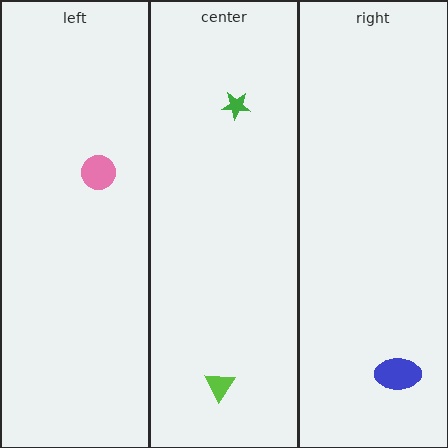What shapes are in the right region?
The blue ellipse.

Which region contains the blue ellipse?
The right region.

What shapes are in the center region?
The green star, the lime triangle.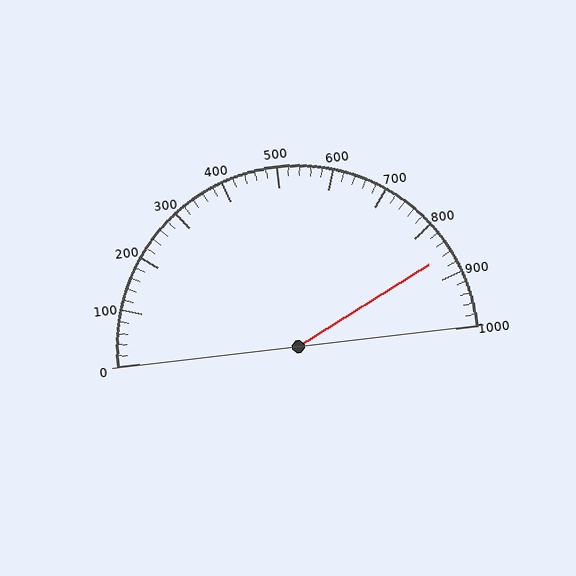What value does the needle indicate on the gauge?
The needle indicates approximately 860.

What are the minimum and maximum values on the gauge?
The gauge ranges from 0 to 1000.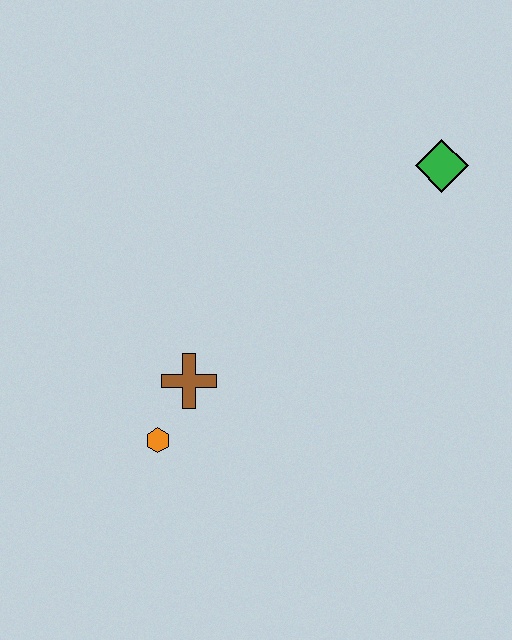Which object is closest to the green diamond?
The brown cross is closest to the green diamond.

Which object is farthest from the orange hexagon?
The green diamond is farthest from the orange hexagon.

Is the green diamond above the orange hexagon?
Yes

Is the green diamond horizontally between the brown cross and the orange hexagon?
No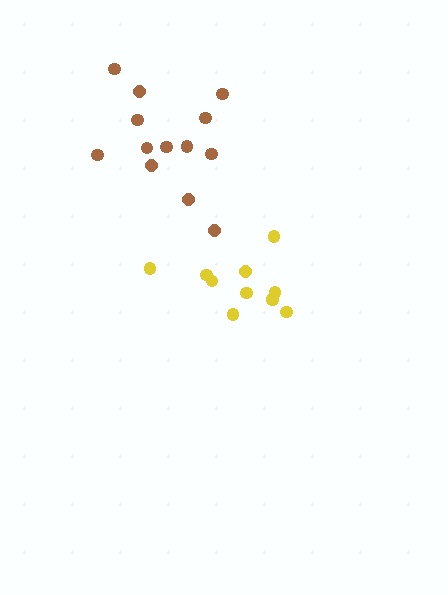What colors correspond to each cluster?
The clusters are colored: yellow, brown.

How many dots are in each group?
Group 1: 11 dots, Group 2: 13 dots (24 total).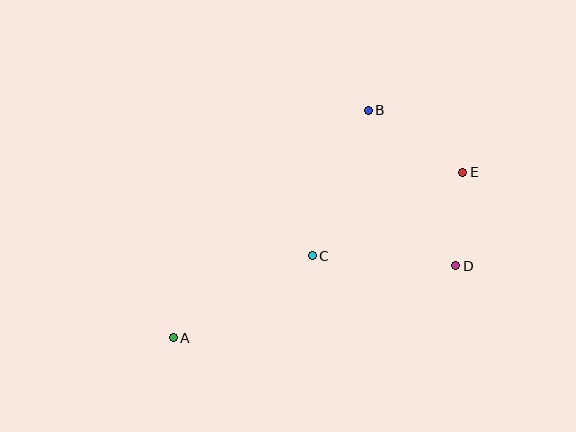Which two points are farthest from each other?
Points A and E are farthest from each other.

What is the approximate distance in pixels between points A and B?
The distance between A and B is approximately 300 pixels.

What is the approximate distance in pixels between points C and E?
The distance between C and E is approximately 172 pixels.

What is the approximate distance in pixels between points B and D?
The distance between B and D is approximately 178 pixels.